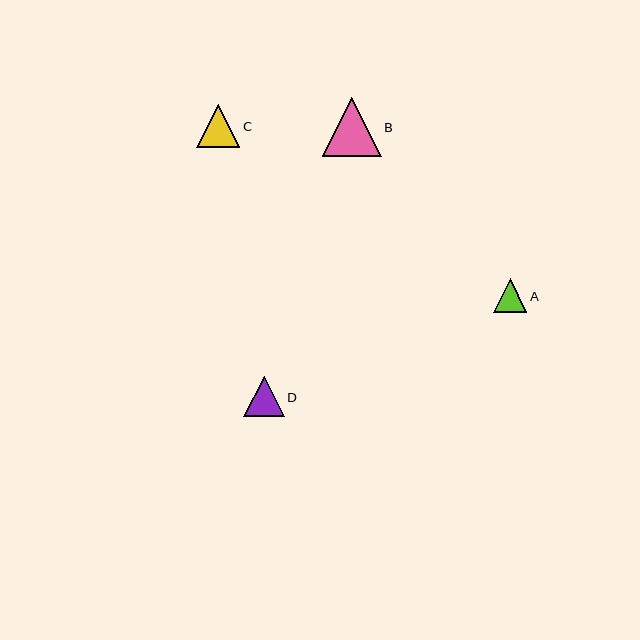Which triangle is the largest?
Triangle B is the largest with a size of approximately 59 pixels.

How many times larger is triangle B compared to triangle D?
Triangle B is approximately 1.5 times the size of triangle D.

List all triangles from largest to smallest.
From largest to smallest: B, C, D, A.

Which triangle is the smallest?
Triangle A is the smallest with a size of approximately 34 pixels.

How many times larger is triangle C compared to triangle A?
Triangle C is approximately 1.3 times the size of triangle A.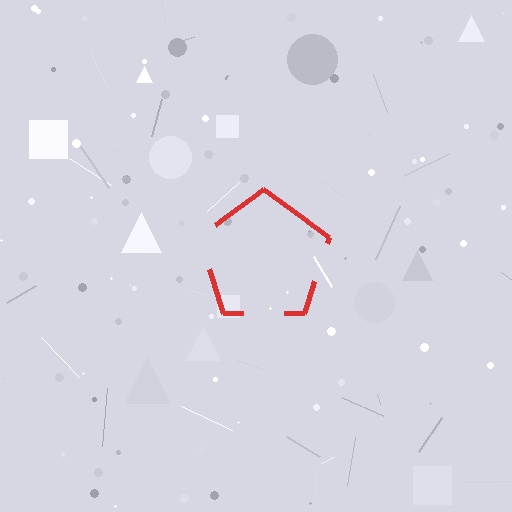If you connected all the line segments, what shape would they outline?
They would outline a pentagon.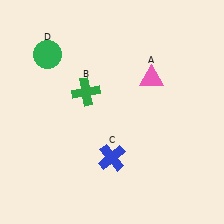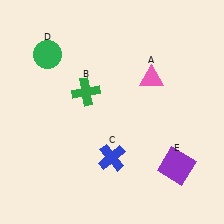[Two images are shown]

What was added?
A purple square (E) was added in Image 2.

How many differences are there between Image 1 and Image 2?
There is 1 difference between the two images.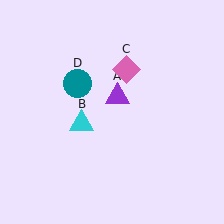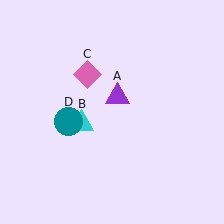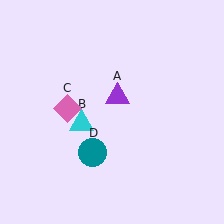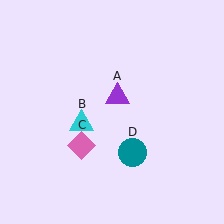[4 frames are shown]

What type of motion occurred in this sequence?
The pink diamond (object C), teal circle (object D) rotated counterclockwise around the center of the scene.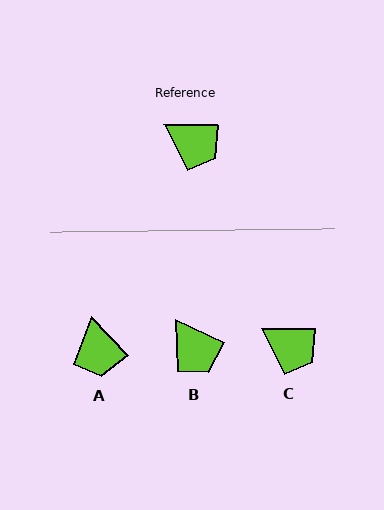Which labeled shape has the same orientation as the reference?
C.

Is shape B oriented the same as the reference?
No, it is off by about 24 degrees.